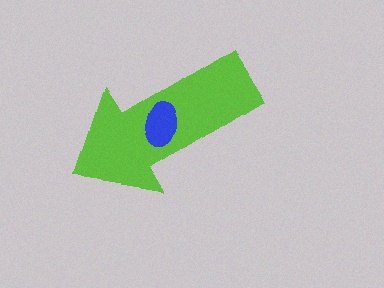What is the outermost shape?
The lime arrow.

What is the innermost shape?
The blue ellipse.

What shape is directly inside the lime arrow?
The blue ellipse.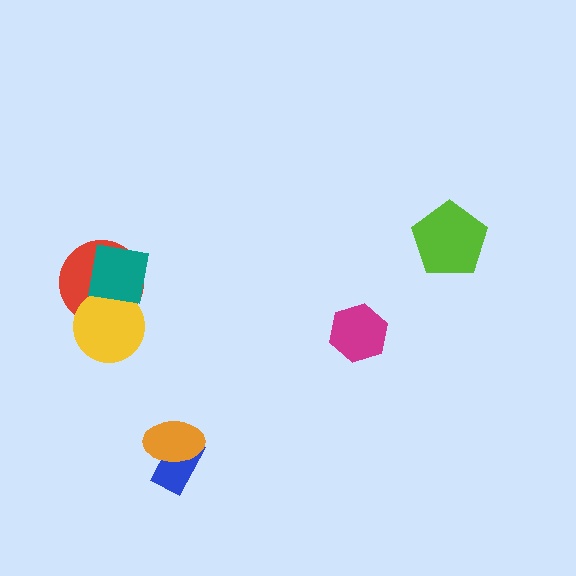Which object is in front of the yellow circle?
The teal square is in front of the yellow circle.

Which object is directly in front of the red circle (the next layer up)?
The yellow circle is directly in front of the red circle.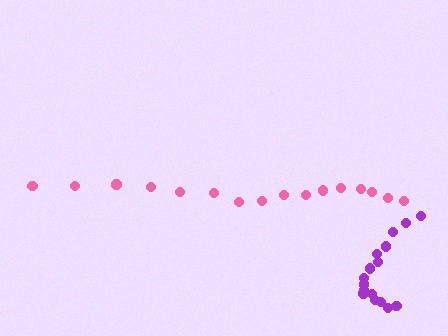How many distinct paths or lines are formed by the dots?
There are 2 distinct paths.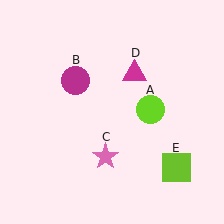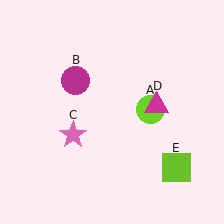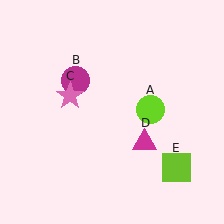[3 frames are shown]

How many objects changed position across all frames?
2 objects changed position: pink star (object C), magenta triangle (object D).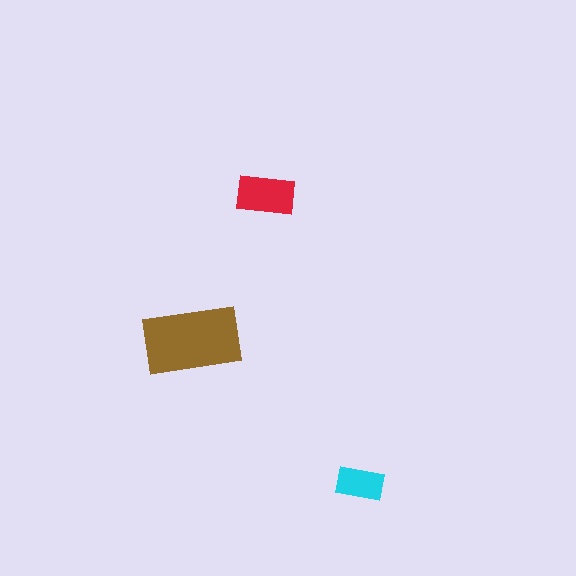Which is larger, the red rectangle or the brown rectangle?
The brown one.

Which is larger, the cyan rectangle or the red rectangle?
The red one.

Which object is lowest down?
The cyan rectangle is bottommost.